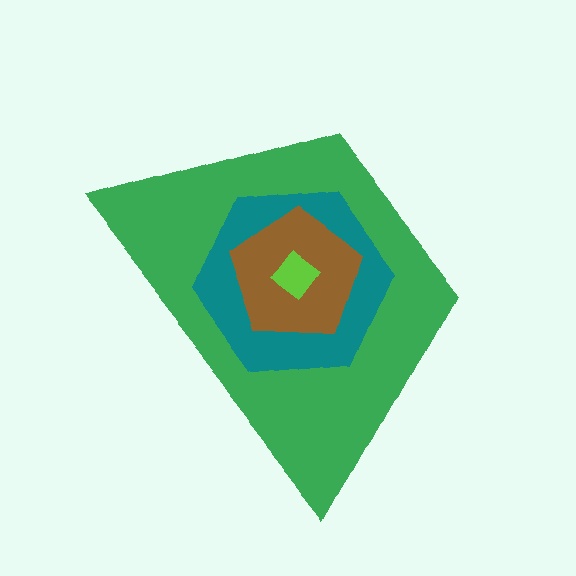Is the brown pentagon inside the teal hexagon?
Yes.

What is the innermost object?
The lime diamond.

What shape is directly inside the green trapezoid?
The teal hexagon.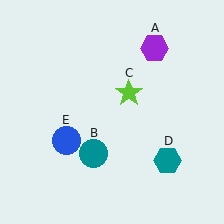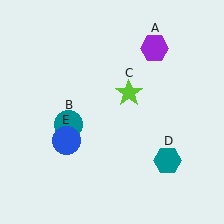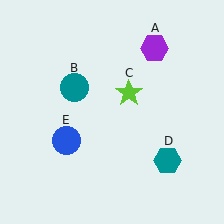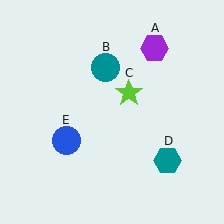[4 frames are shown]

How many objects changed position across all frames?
1 object changed position: teal circle (object B).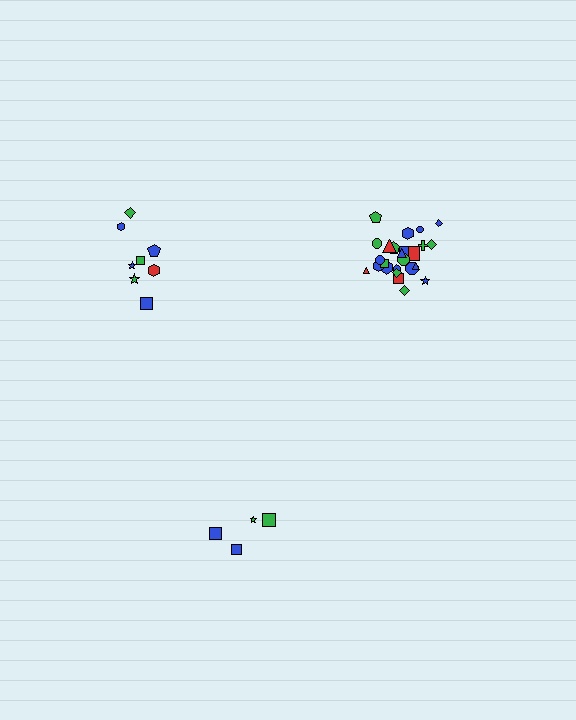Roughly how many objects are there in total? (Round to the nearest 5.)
Roughly 35 objects in total.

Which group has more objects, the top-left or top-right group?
The top-right group.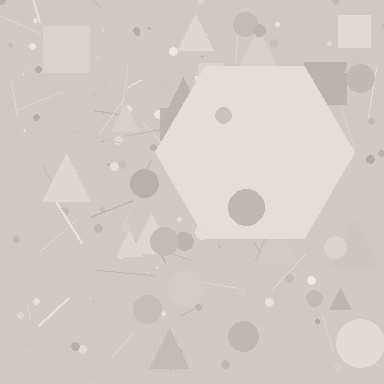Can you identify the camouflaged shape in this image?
The camouflaged shape is a hexagon.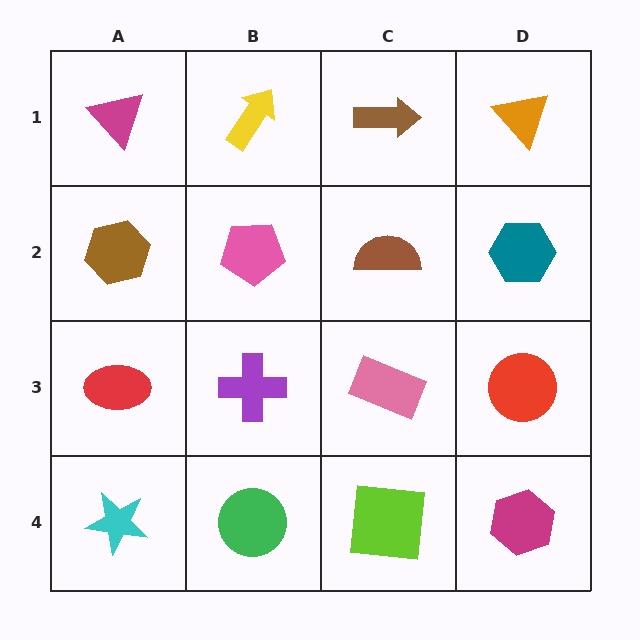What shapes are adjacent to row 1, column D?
A teal hexagon (row 2, column D), a brown arrow (row 1, column C).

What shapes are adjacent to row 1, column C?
A brown semicircle (row 2, column C), a yellow arrow (row 1, column B), an orange triangle (row 1, column D).